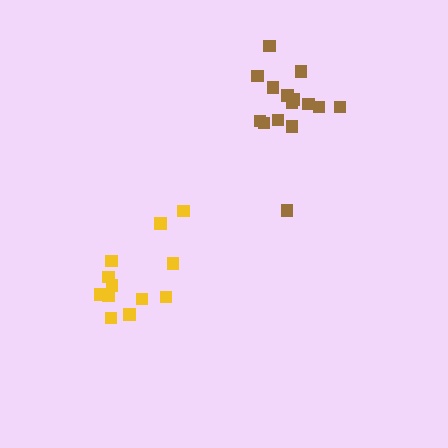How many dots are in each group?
Group 1: 12 dots, Group 2: 15 dots (27 total).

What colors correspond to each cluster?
The clusters are colored: yellow, brown.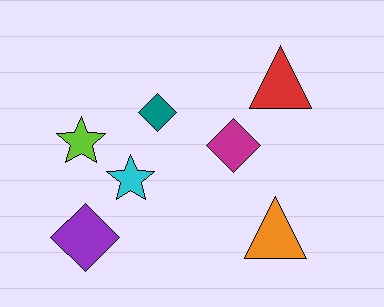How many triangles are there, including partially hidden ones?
There are 2 triangles.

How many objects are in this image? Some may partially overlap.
There are 7 objects.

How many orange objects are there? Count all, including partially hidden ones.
There is 1 orange object.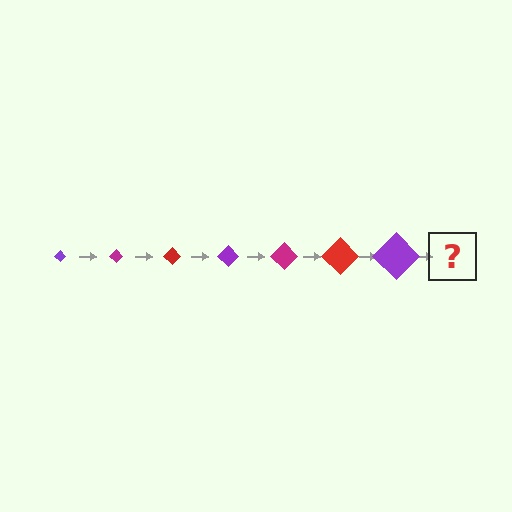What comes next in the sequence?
The next element should be a magenta diamond, larger than the previous one.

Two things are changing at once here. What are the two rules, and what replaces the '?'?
The two rules are that the diamond grows larger each step and the color cycles through purple, magenta, and red. The '?' should be a magenta diamond, larger than the previous one.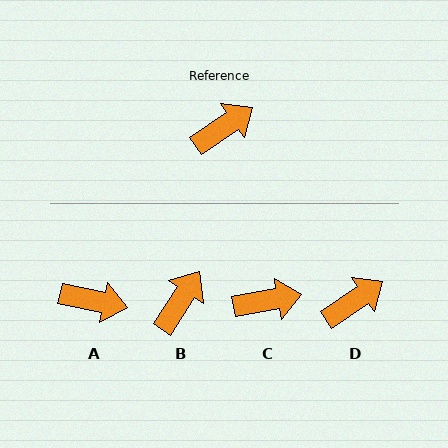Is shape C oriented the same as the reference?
No, it is off by about 25 degrees.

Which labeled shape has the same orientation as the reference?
D.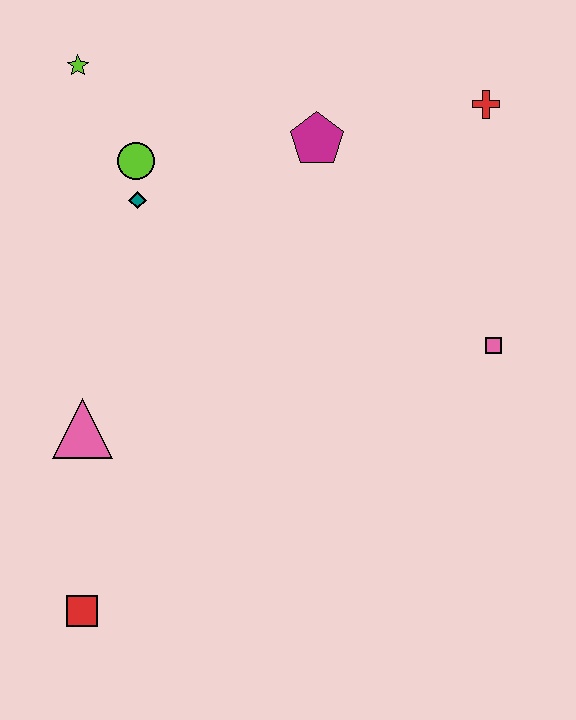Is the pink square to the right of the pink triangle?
Yes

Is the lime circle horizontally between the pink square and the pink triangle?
Yes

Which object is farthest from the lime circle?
The red square is farthest from the lime circle.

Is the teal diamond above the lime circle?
No